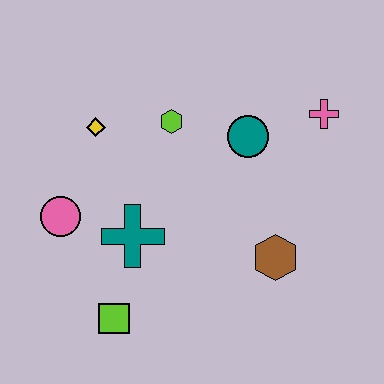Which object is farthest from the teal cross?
The pink cross is farthest from the teal cross.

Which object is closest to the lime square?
The teal cross is closest to the lime square.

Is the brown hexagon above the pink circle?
No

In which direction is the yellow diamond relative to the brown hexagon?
The yellow diamond is to the left of the brown hexagon.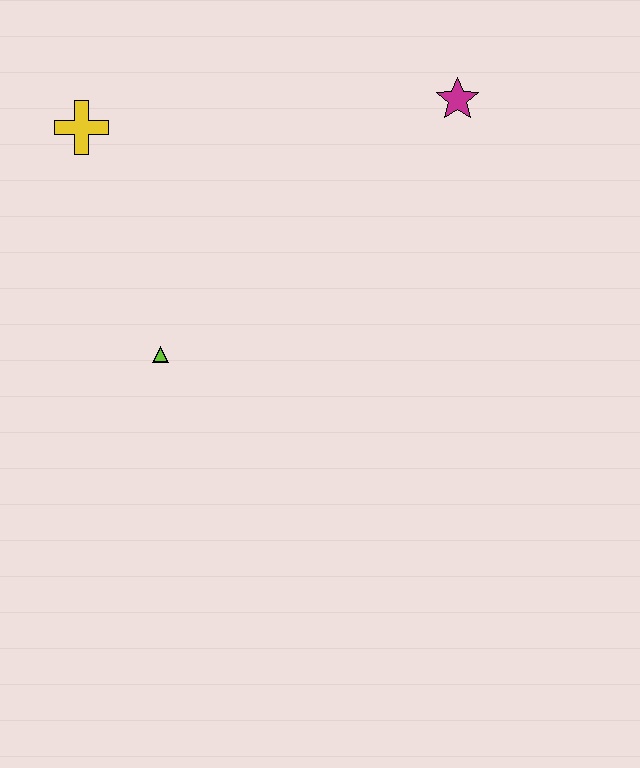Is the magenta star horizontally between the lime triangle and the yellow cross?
No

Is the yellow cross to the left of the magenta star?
Yes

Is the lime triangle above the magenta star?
No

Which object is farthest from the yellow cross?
The magenta star is farthest from the yellow cross.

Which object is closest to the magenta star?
The yellow cross is closest to the magenta star.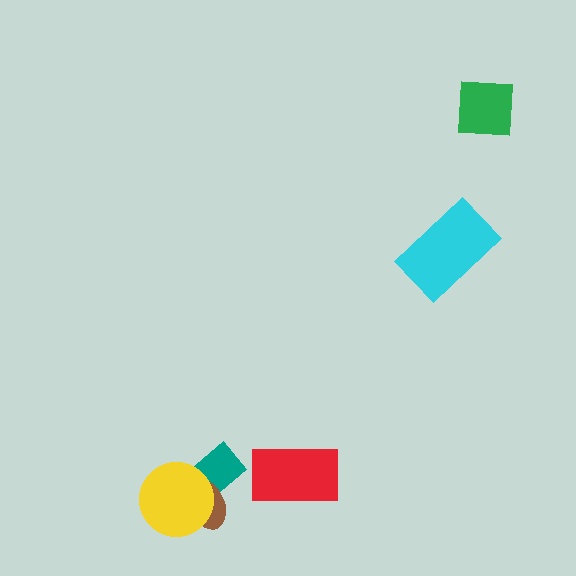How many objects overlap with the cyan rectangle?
0 objects overlap with the cyan rectangle.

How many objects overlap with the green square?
0 objects overlap with the green square.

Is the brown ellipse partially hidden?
Yes, it is partially covered by another shape.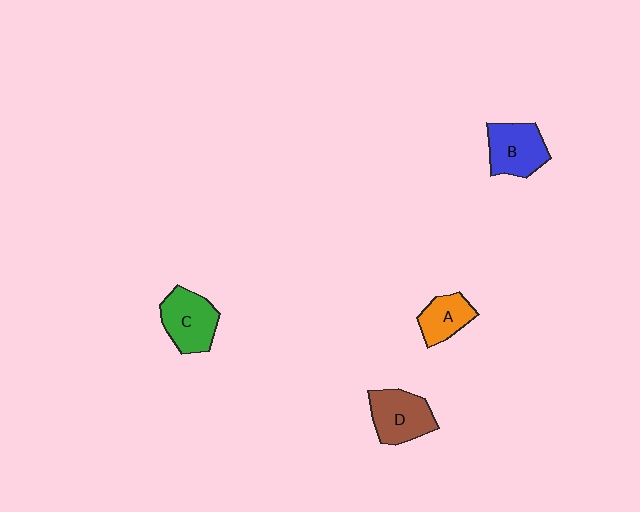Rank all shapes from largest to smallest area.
From largest to smallest: C (green), D (brown), B (blue), A (orange).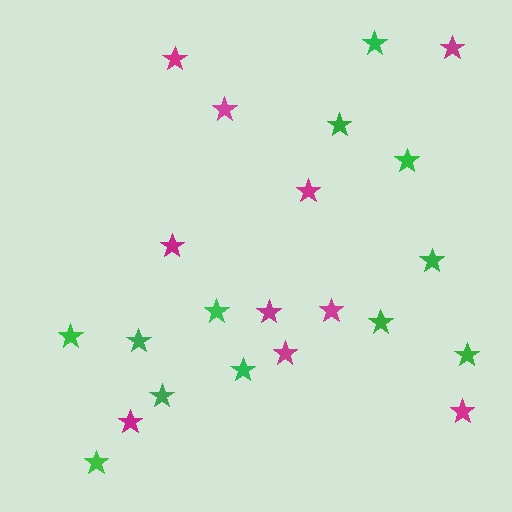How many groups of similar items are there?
There are 2 groups: one group of magenta stars (10) and one group of green stars (12).